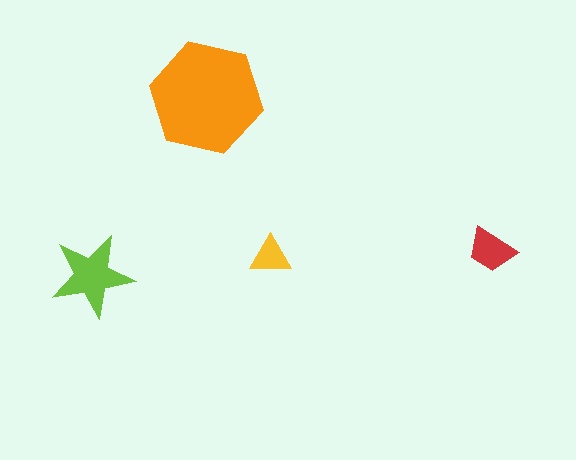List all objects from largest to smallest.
The orange hexagon, the lime star, the red trapezoid, the yellow triangle.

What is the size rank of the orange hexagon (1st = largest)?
1st.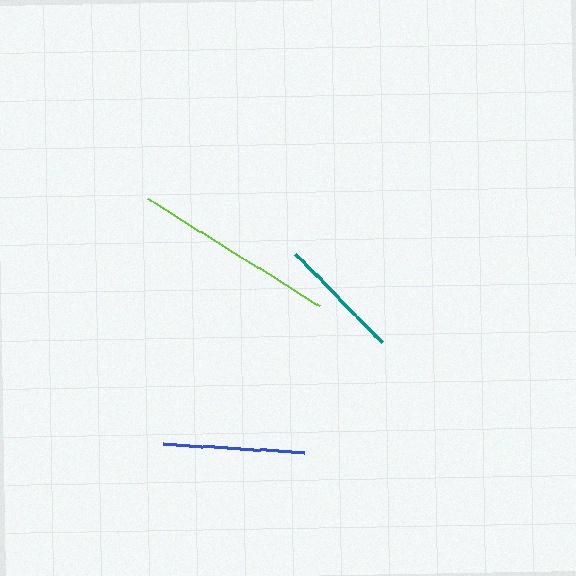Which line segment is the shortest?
The teal line is the shortest at approximately 124 pixels.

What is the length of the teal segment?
The teal segment is approximately 124 pixels long.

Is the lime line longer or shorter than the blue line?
The lime line is longer than the blue line.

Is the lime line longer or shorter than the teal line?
The lime line is longer than the teal line.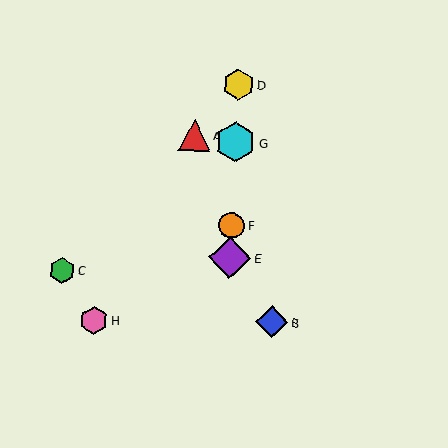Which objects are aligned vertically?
Objects D, E, F, G are aligned vertically.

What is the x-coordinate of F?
Object F is at x≈232.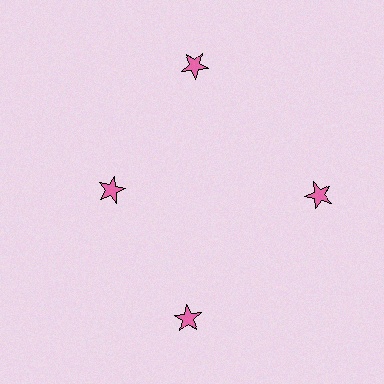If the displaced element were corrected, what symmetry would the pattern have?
It would have 4-fold rotational symmetry — the pattern would map onto itself every 90 degrees.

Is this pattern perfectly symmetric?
No. The 4 pink stars are arranged in a ring, but one element near the 9 o'clock position is pulled inward toward the center, breaking the 4-fold rotational symmetry.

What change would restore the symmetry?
The symmetry would be restored by moving it outward, back onto the ring so that all 4 stars sit at equal angles and equal distance from the center.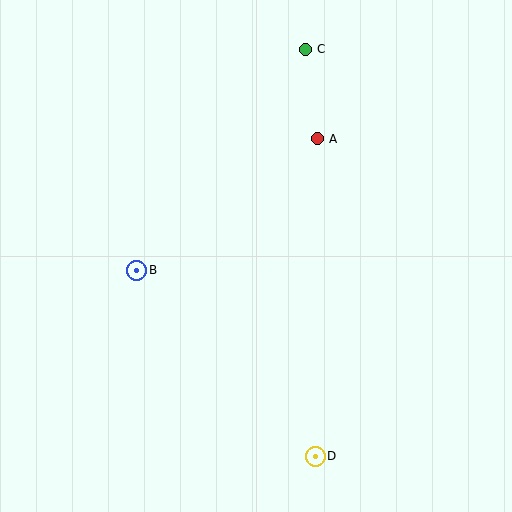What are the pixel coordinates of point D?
Point D is at (315, 456).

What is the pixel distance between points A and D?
The distance between A and D is 317 pixels.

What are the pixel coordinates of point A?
Point A is at (317, 139).